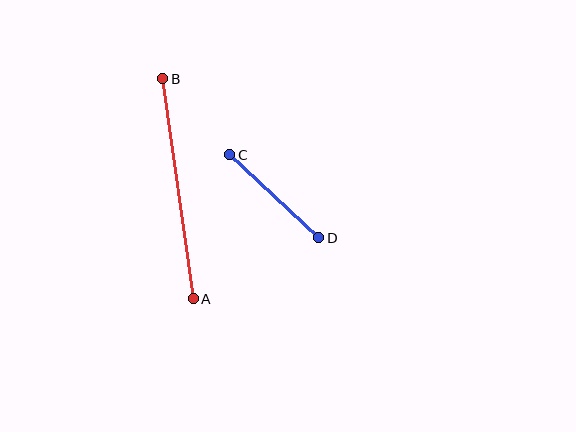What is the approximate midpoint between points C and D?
The midpoint is at approximately (274, 196) pixels.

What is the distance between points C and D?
The distance is approximately 122 pixels.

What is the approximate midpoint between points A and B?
The midpoint is at approximately (178, 189) pixels.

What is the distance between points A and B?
The distance is approximately 223 pixels.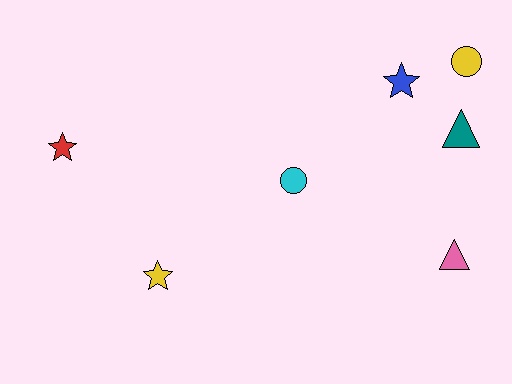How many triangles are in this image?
There are 2 triangles.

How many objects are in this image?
There are 7 objects.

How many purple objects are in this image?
There are no purple objects.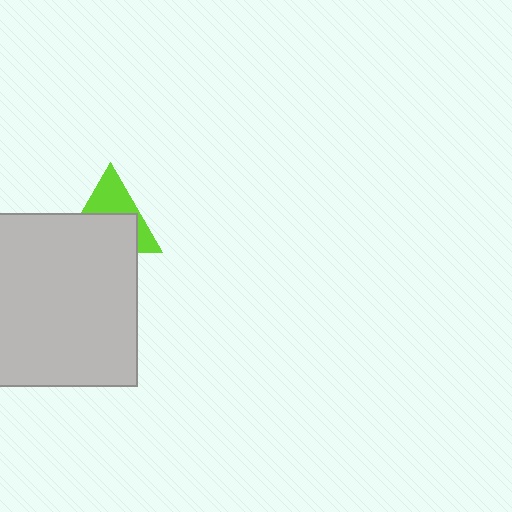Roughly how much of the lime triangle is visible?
A small part of it is visible (roughly 44%).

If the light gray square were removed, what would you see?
You would see the complete lime triangle.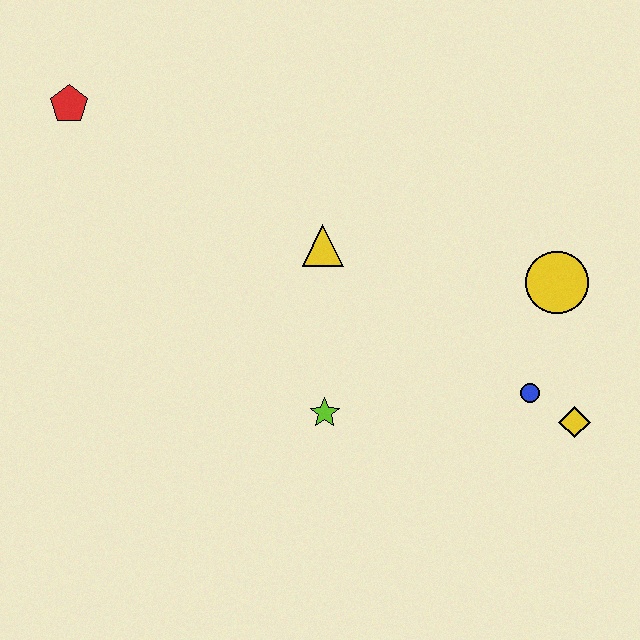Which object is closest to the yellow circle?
The blue circle is closest to the yellow circle.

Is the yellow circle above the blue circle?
Yes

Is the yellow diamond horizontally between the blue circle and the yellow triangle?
No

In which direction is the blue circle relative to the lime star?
The blue circle is to the right of the lime star.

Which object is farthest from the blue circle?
The red pentagon is farthest from the blue circle.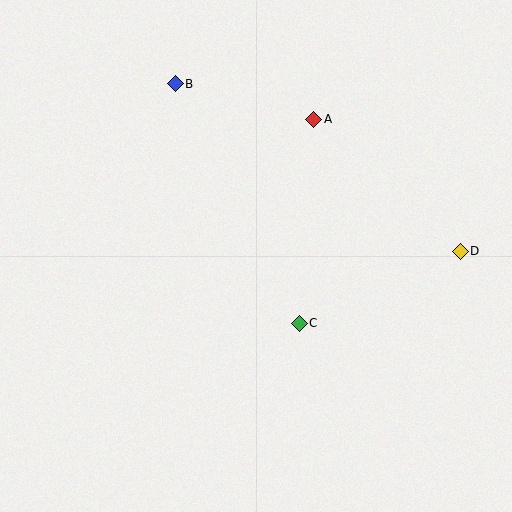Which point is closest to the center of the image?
Point C at (299, 323) is closest to the center.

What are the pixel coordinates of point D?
Point D is at (460, 251).